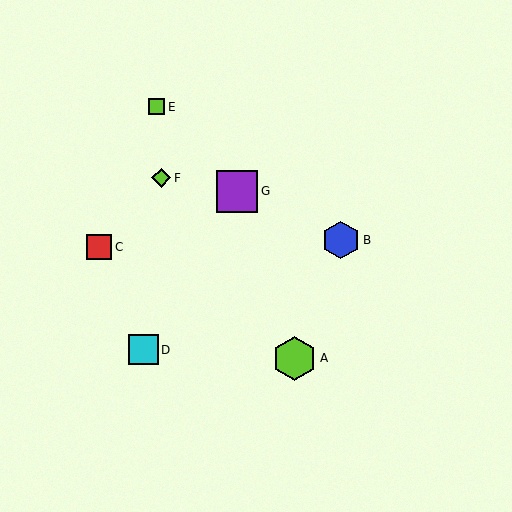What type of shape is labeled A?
Shape A is a lime hexagon.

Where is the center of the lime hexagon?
The center of the lime hexagon is at (295, 358).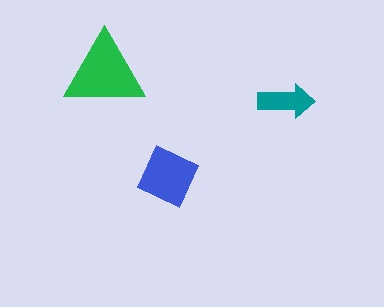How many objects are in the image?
There are 3 objects in the image.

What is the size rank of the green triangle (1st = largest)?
1st.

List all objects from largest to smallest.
The green triangle, the blue diamond, the teal arrow.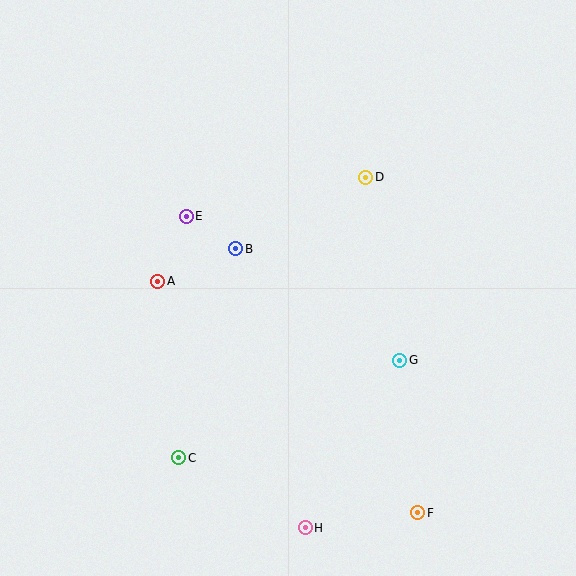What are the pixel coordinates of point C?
Point C is at (179, 458).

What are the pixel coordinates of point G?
Point G is at (400, 360).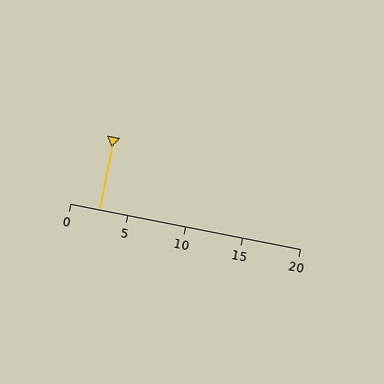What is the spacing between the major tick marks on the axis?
The major ticks are spaced 5 apart.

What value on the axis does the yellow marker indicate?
The marker indicates approximately 2.5.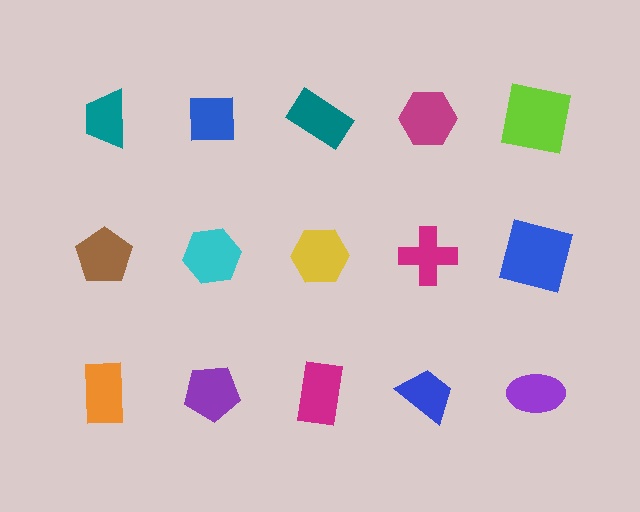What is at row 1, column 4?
A magenta hexagon.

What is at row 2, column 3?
A yellow hexagon.